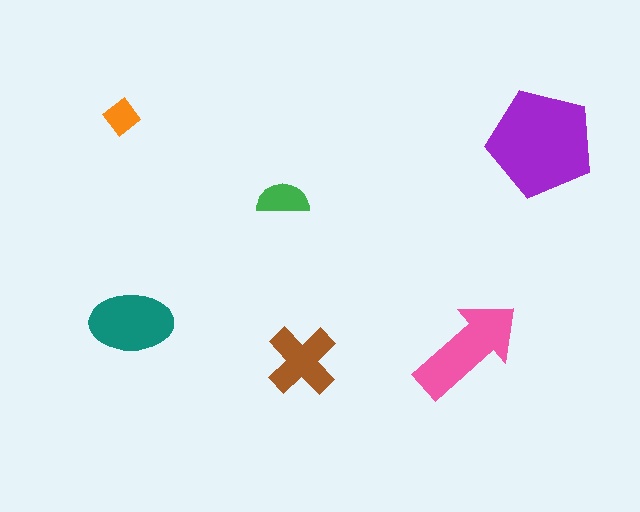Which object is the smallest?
The orange diamond.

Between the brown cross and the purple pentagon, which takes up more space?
The purple pentagon.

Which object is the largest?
The purple pentagon.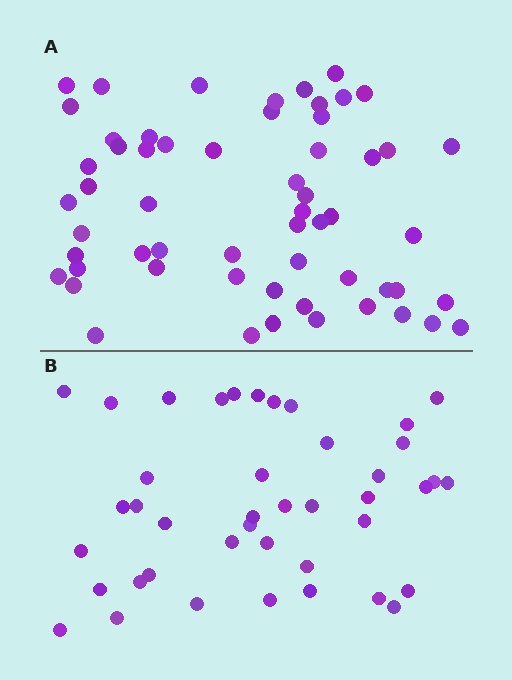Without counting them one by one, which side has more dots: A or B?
Region A (the top region) has more dots.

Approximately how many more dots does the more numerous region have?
Region A has approximately 15 more dots than region B.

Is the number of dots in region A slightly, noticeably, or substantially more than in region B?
Region A has noticeably more, but not dramatically so. The ratio is roughly 1.4 to 1.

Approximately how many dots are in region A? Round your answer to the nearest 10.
About 60 dots. (The exact count is 58, which rounds to 60.)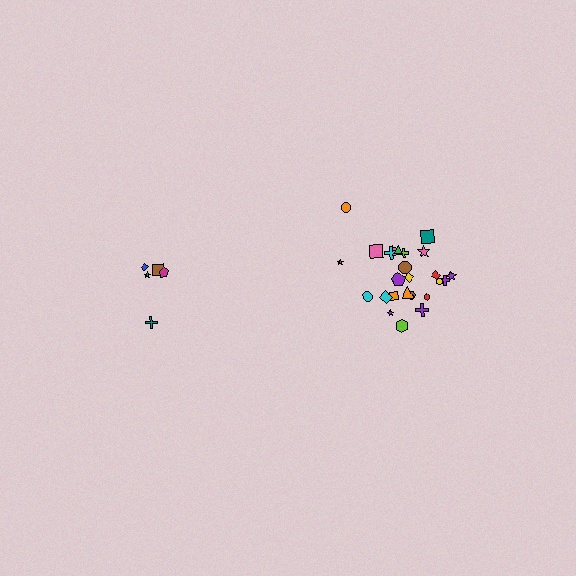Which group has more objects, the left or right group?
The right group.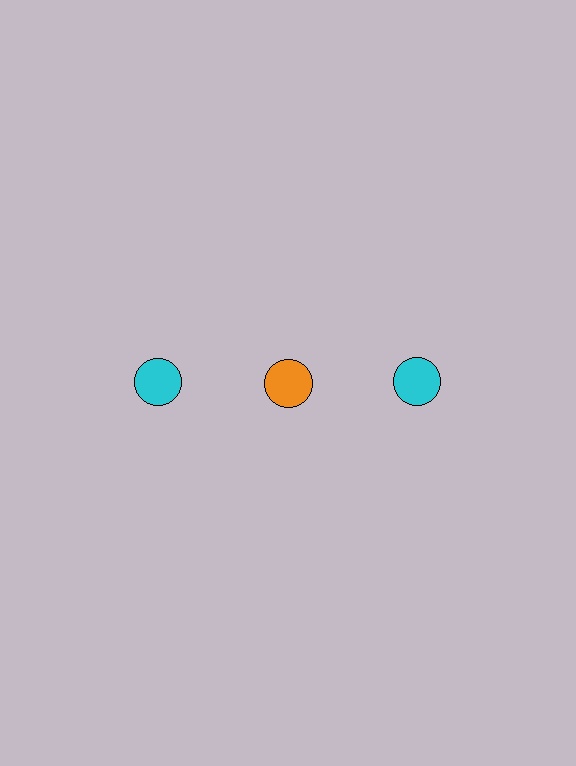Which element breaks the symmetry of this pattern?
The orange circle in the top row, second from left column breaks the symmetry. All other shapes are cyan circles.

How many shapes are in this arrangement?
There are 3 shapes arranged in a grid pattern.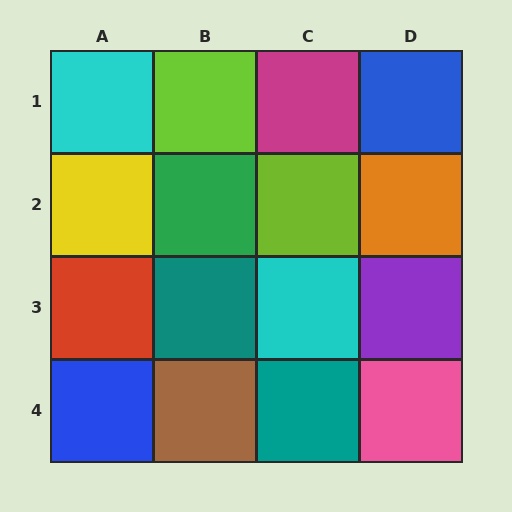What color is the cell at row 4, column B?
Brown.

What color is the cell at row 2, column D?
Orange.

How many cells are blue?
2 cells are blue.